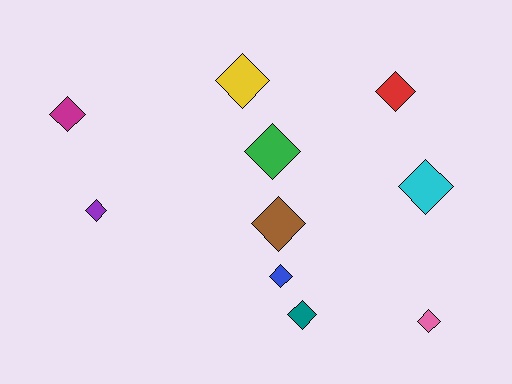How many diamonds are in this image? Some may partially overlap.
There are 10 diamonds.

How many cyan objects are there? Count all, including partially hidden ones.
There is 1 cyan object.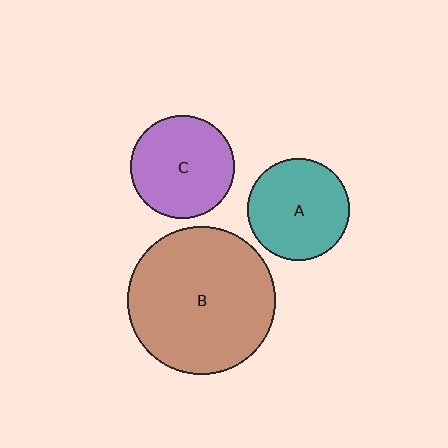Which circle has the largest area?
Circle B (brown).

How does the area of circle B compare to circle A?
Approximately 2.1 times.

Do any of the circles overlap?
No, none of the circles overlap.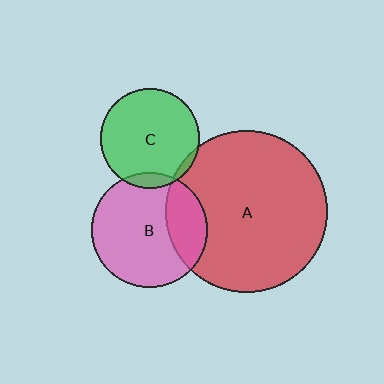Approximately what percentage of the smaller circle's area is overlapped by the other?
Approximately 25%.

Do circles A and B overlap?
Yes.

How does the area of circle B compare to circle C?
Approximately 1.4 times.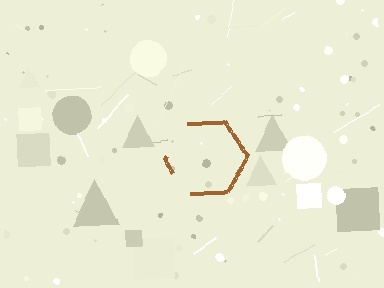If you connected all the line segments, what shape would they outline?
They would outline a hexagon.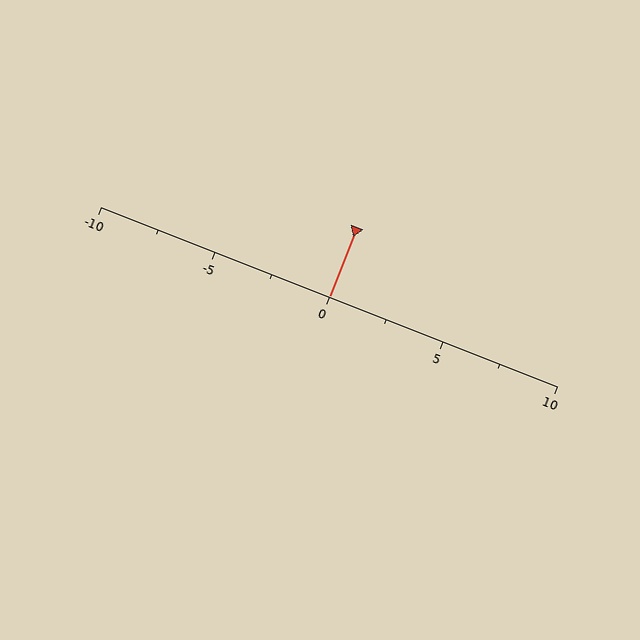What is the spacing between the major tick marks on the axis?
The major ticks are spaced 5 apart.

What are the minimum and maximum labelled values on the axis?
The axis runs from -10 to 10.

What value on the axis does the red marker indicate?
The marker indicates approximately 0.